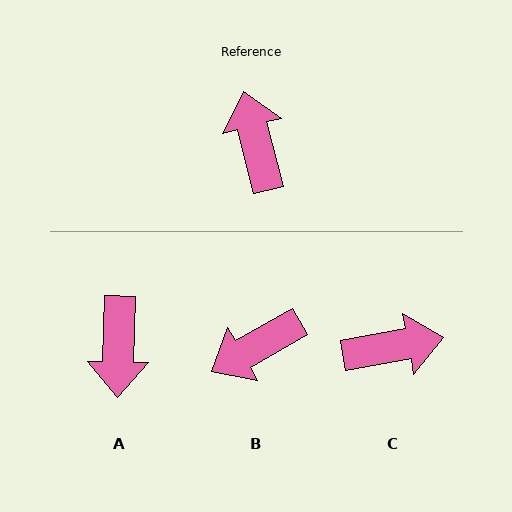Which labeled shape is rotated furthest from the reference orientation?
A, about 164 degrees away.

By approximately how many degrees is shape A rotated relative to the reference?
Approximately 164 degrees counter-clockwise.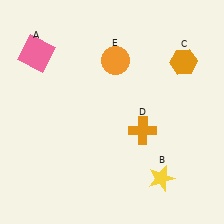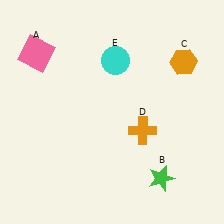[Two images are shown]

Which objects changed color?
B changed from yellow to green. E changed from orange to cyan.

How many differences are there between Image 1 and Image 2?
There are 2 differences between the two images.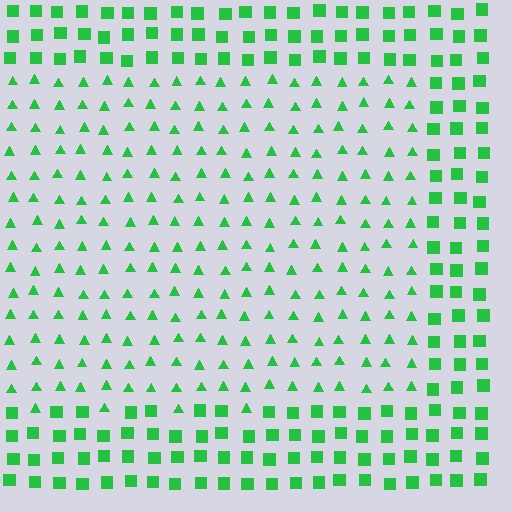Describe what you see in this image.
The image is filled with small green elements arranged in a uniform grid. A rectangle-shaped region contains triangles, while the surrounding area contains squares. The boundary is defined purely by the change in element shape.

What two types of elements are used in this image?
The image uses triangles inside the rectangle region and squares outside it.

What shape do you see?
I see a rectangle.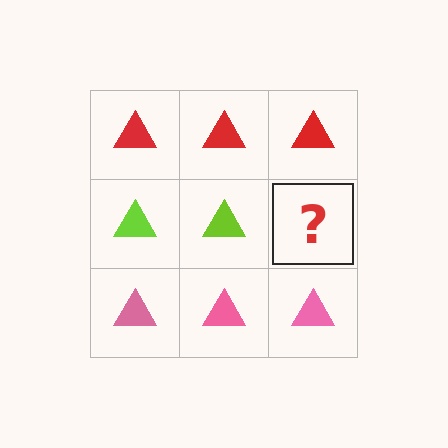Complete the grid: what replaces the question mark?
The question mark should be replaced with a lime triangle.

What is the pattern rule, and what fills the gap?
The rule is that each row has a consistent color. The gap should be filled with a lime triangle.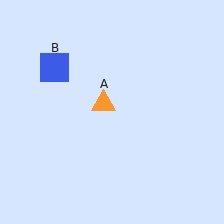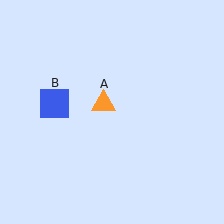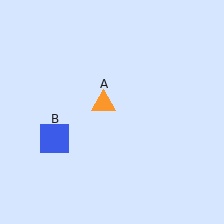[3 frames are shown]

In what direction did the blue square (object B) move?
The blue square (object B) moved down.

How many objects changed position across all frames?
1 object changed position: blue square (object B).